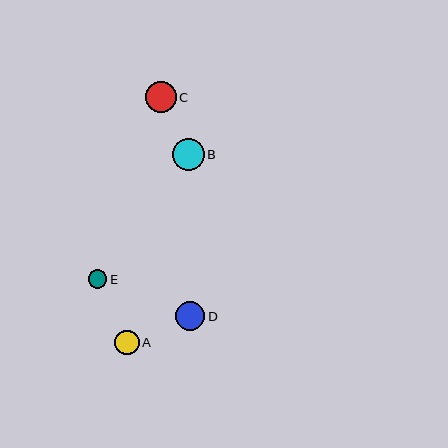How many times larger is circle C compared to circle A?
Circle C is approximately 1.3 times the size of circle A.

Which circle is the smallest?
Circle E is the smallest with a size of approximately 18 pixels.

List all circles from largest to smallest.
From largest to smallest: B, C, D, A, E.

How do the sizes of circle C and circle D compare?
Circle C and circle D are approximately the same size.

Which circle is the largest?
Circle B is the largest with a size of approximately 32 pixels.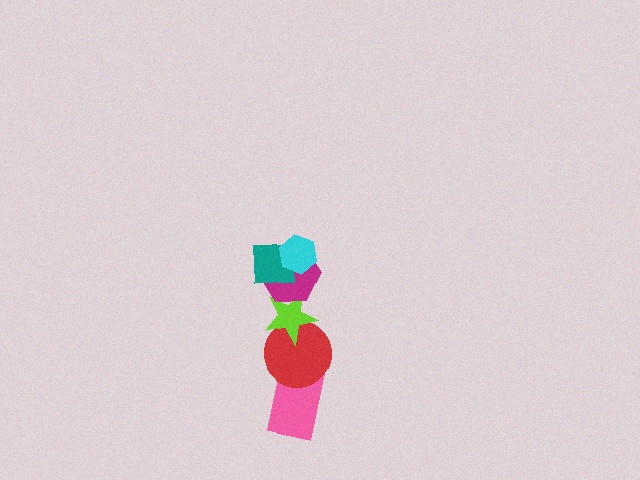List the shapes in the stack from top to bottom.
From top to bottom: the cyan hexagon, the teal square, the magenta hexagon, the lime star, the red circle, the pink rectangle.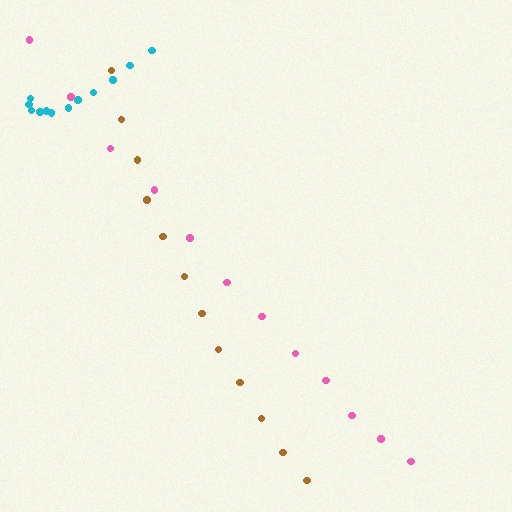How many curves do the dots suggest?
There are 3 distinct paths.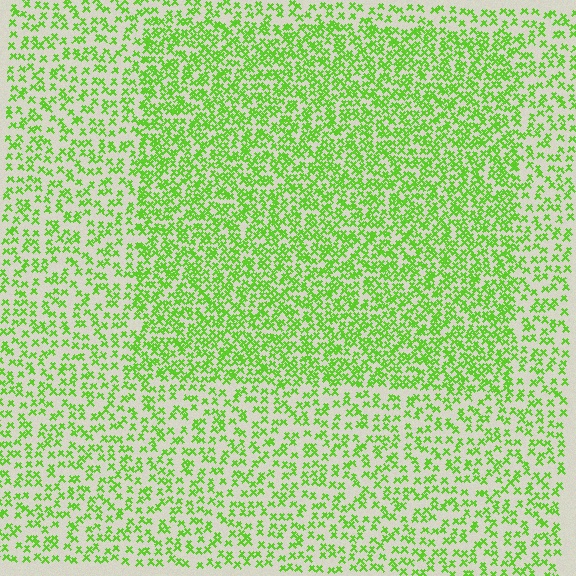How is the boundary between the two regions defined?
The boundary is defined by a change in element density (approximately 1.8x ratio). All elements are the same color, size, and shape.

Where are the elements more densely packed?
The elements are more densely packed inside the rectangle boundary.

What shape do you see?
I see a rectangle.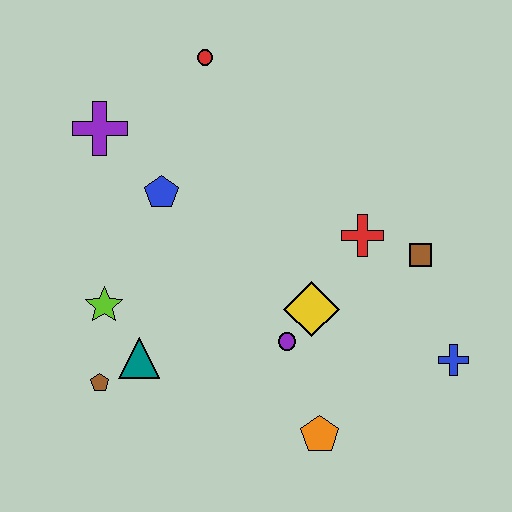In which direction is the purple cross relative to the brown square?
The purple cross is to the left of the brown square.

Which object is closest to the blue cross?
The brown square is closest to the blue cross.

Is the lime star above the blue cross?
Yes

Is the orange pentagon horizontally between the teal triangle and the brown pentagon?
No